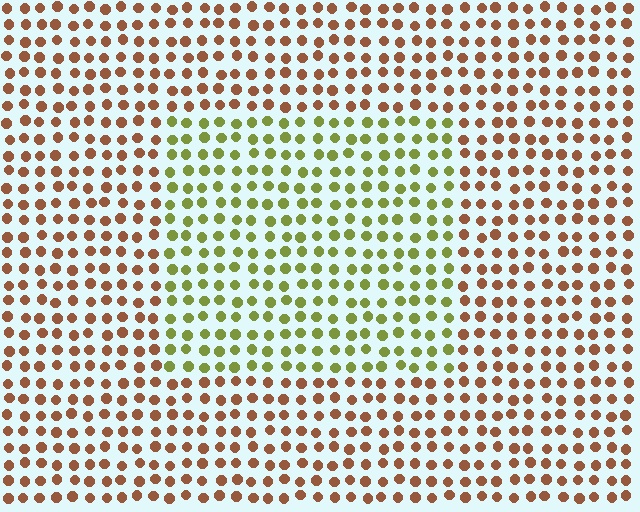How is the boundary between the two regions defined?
The boundary is defined purely by a slight shift in hue (about 58 degrees). Spacing, size, and orientation are identical on both sides.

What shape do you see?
I see a rectangle.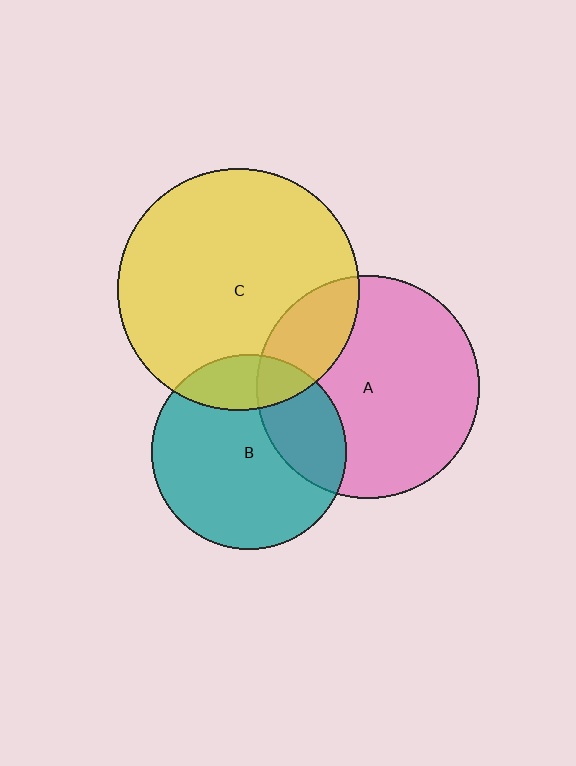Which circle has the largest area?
Circle C (yellow).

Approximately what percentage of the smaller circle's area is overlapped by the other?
Approximately 20%.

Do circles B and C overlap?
Yes.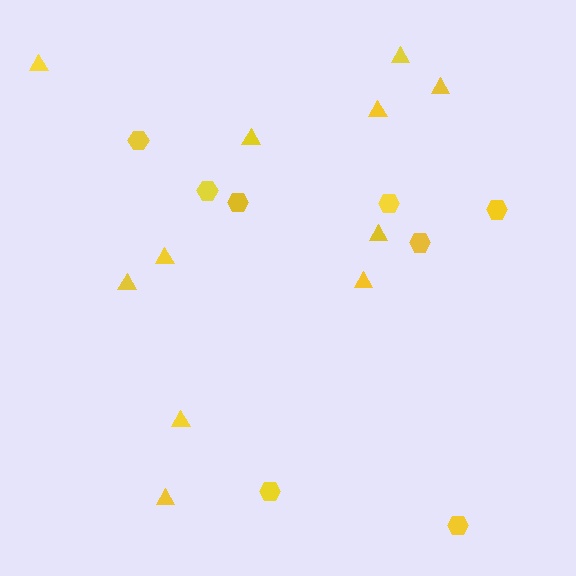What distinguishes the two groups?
There are 2 groups: one group of triangles (11) and one group of hexagons (8).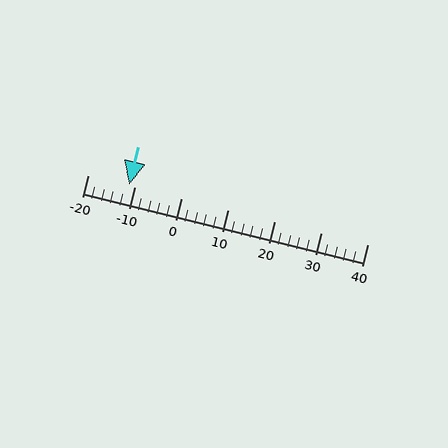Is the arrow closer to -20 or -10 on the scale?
The arrow is closer to -10.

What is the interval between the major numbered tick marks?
The major tick marks are spaced 10 units apart.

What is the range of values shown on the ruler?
The ruler shows values from -20 to 40.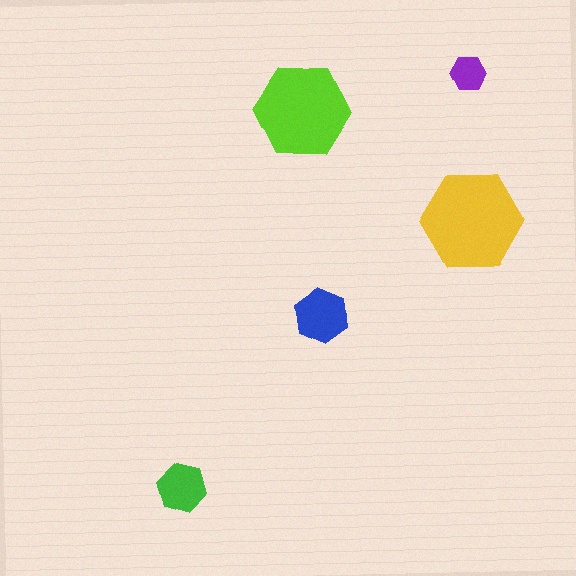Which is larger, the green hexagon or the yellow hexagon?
The yellow one.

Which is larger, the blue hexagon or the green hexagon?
The blue one.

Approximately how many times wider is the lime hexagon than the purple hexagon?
About 2.5 times wider.